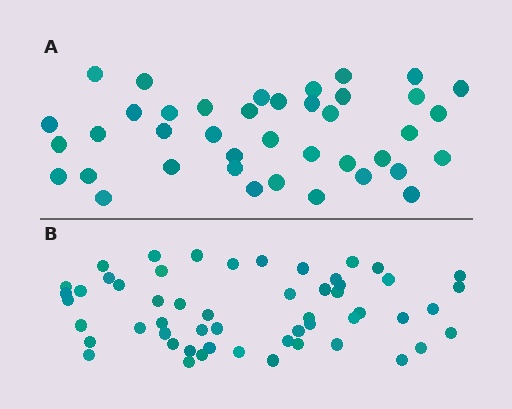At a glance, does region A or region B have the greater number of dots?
Region B (the bottom region) has more dots.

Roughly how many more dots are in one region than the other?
Region B has approximately 15 more dots than region A.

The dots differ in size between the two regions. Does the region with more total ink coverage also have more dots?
No. Region A has more total ink coverage because its dots are larger, but region B actually contains more individual dots. Total area can be misleading — the number of items is what matters here.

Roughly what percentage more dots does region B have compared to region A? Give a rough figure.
About 35% more.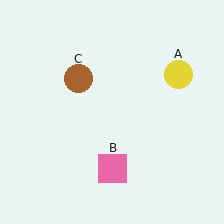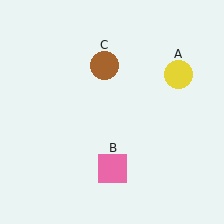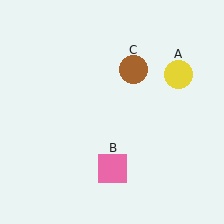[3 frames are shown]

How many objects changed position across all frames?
1 object changed position: brown circle (object C).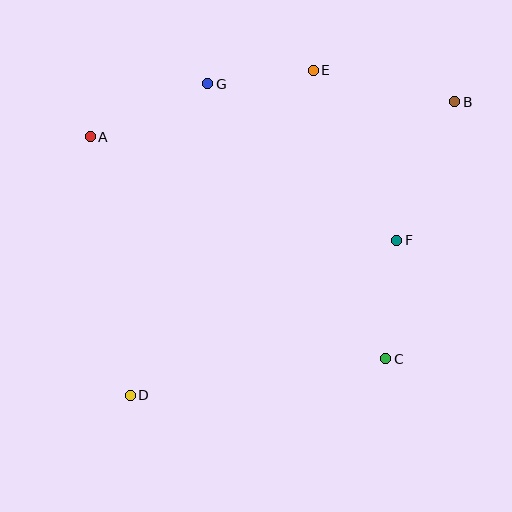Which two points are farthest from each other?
Points B and D are farthest from each other.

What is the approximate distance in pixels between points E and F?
The distance between E and F is approximately 190 pixels.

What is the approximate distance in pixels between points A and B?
The distance between A and B is approximately 366 pixels.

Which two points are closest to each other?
Points E and G are closest to each other.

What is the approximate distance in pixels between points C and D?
The distance between C and D is approximately 258 pixels.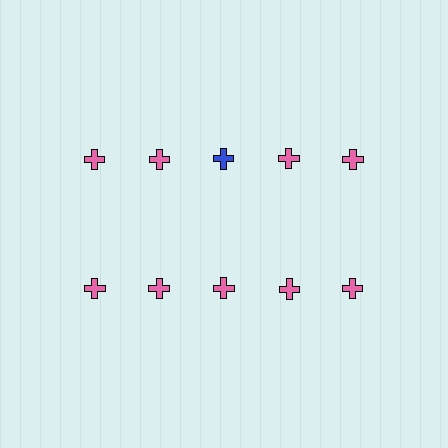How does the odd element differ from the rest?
It has a different color: blue instead of pink.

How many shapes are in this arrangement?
There are 10 shapes arranged in a grid pattern.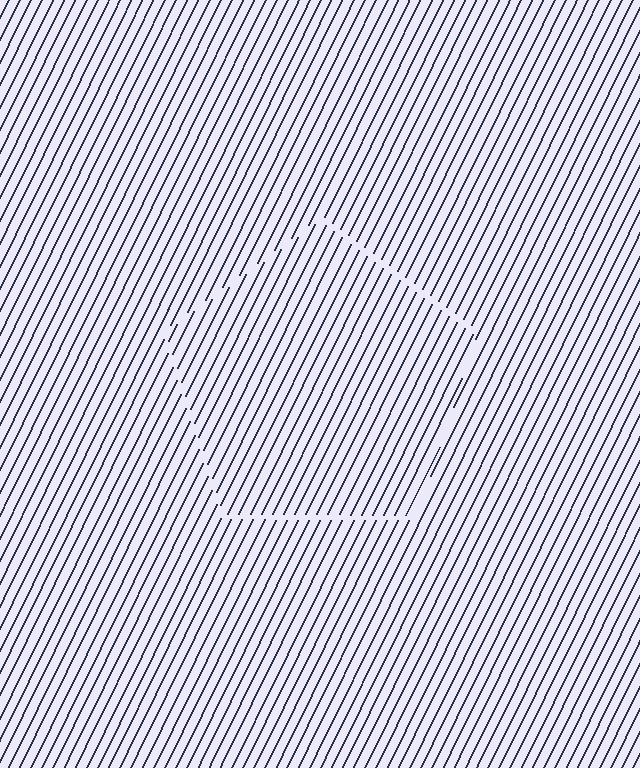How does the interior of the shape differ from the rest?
The interior of the shape contains the same grating, shifted by half a period — the contour is defined by the phase discontinuity where line-ends from the inner and outer gratings abut.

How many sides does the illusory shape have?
5 sides — the line-ends trace a pentagon.